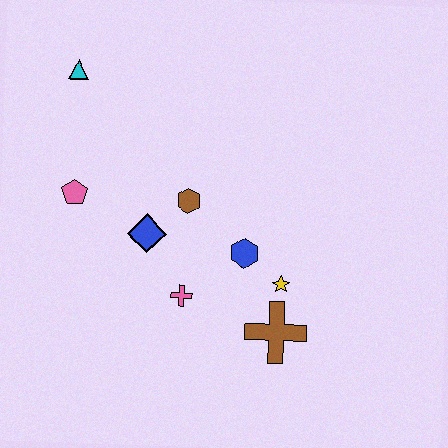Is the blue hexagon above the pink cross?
Yes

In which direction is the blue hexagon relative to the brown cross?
The blue hexagon is above the brown cross.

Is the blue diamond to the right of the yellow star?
No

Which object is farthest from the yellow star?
The cyan triangle is farthest from the yellow star.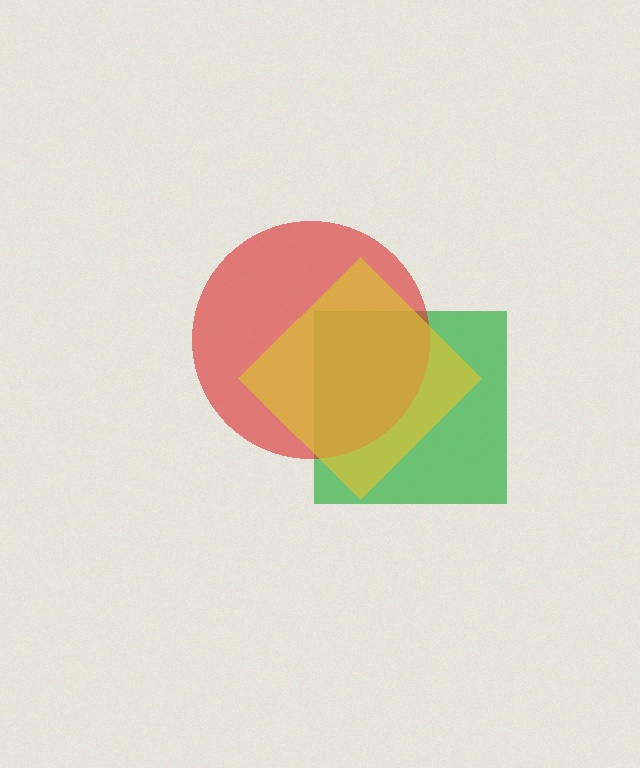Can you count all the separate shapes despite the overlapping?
Yes, there are 3 separate shapes.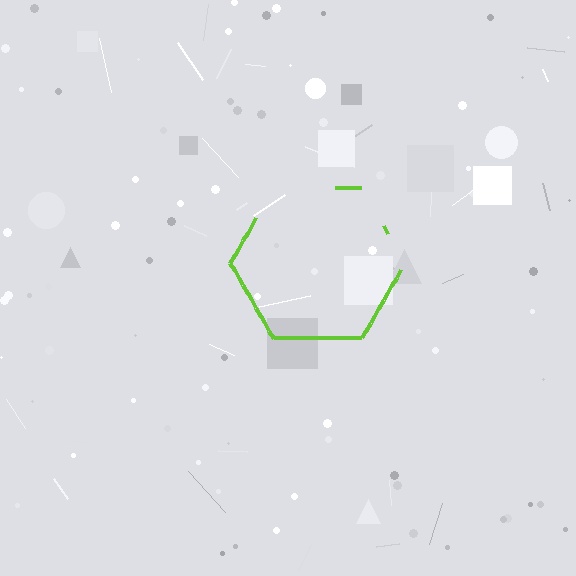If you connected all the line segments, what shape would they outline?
They would outline a hexagon.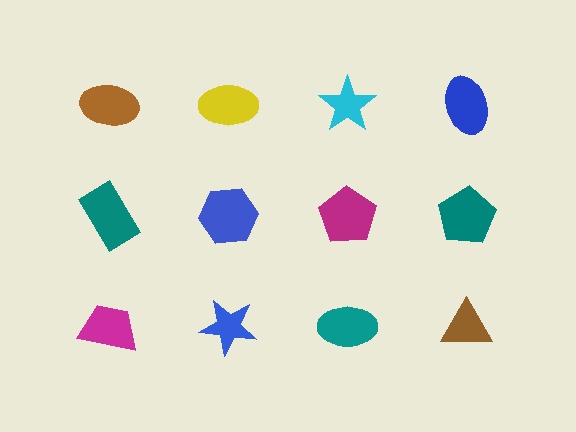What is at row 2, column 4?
A teal pentagon.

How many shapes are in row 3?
4 shapes.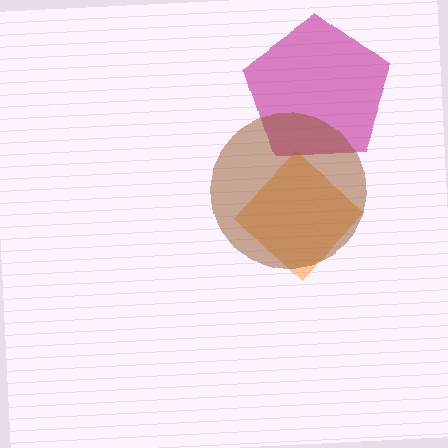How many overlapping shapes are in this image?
There are 3 overlapping shapes in the image.